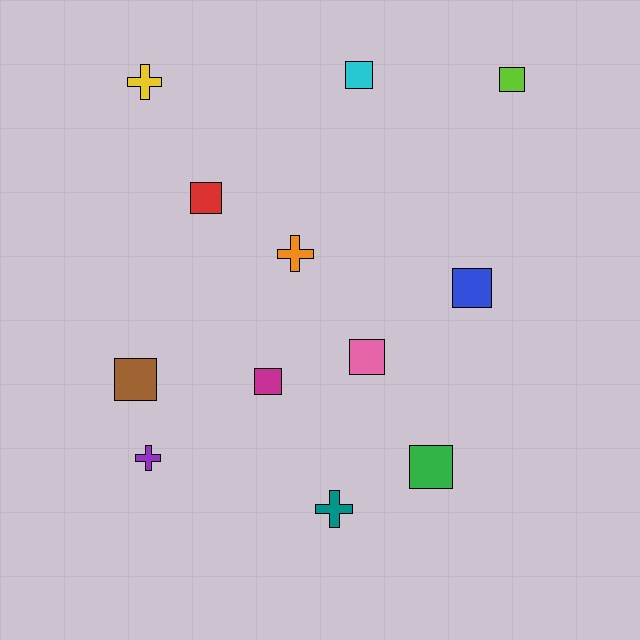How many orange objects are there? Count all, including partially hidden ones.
There is 1 orange object.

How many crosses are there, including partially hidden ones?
There are 4 crosses.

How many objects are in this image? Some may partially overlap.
There are 12 objects.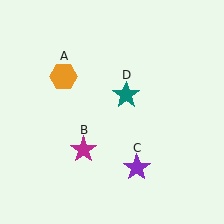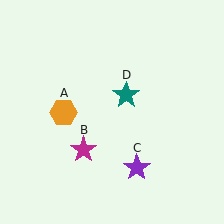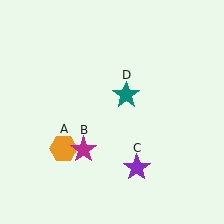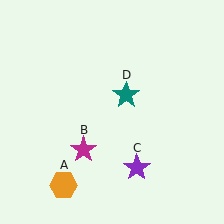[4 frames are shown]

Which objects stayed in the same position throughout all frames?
Magenta star (object B) and purple star (object C) and teal star (object D) remained stationary.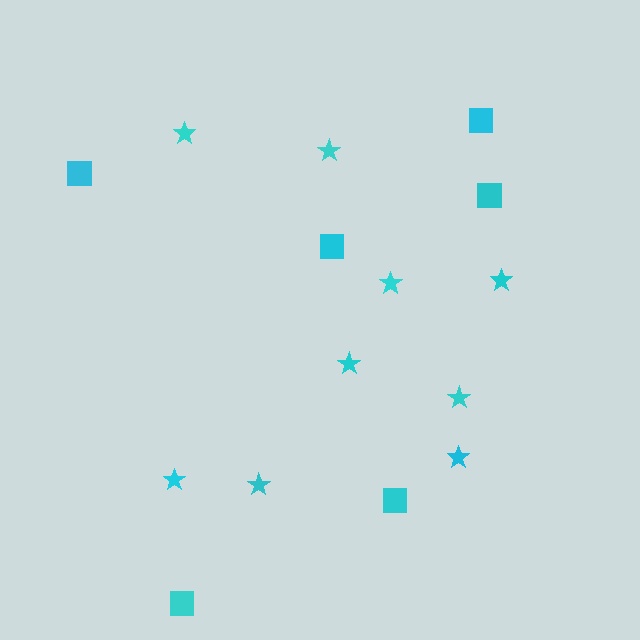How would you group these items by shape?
There are 2 groups: one group of squares (6) and one group of stars (9).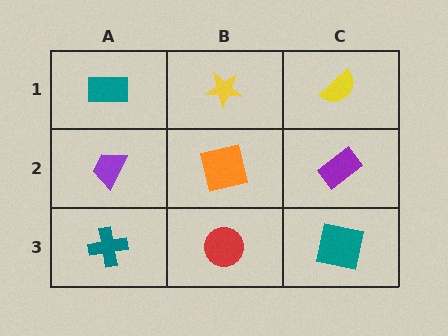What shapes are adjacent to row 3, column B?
An orange square (row 2, column B), a teal cross (row 3, column A), a teal square (row 3, column C).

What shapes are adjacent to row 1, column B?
An orange square (row 2, column B), a teal rectangle (row 1, column A), a yellow semicircle (row 1, column C).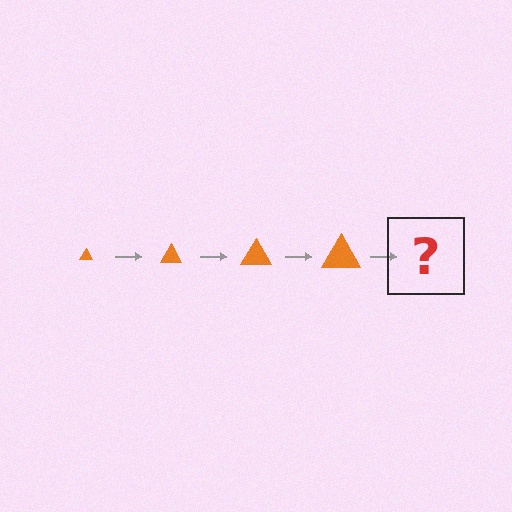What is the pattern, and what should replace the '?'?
The pattern is that the triangle gets progressively larger each step. The '?' should be an orange triangle, larger than the previous one.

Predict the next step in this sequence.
The next step is an orange triangle, larger than the previous one.